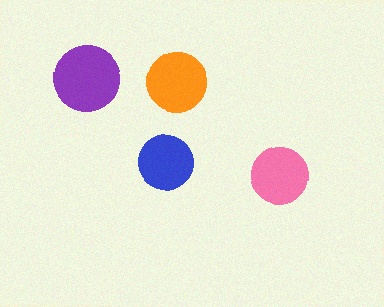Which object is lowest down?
The pink circle is bottommost.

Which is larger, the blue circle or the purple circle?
The purple one.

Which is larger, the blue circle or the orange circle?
The orange one.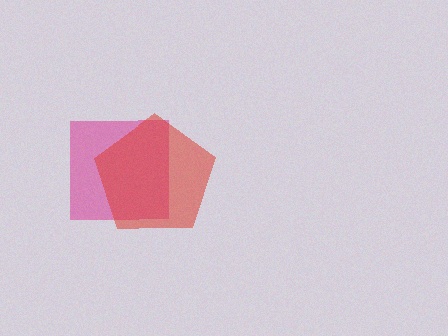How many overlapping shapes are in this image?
There are 2 overlapping shapes in the image.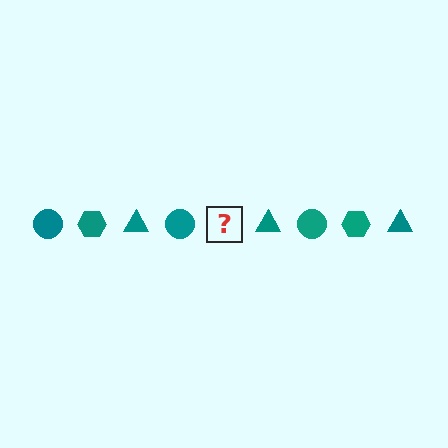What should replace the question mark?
The question mark should be replaced with a teal hexagon.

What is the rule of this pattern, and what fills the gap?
The rule is that the pattern cycles through circle, hexagon, triangle shapes in teal. The gap should be filled with a teal hexagon.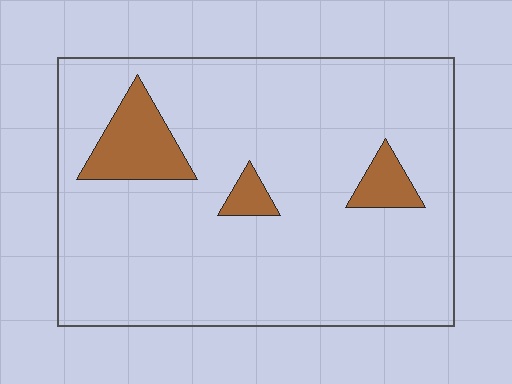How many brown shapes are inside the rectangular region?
3.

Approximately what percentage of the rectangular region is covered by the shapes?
Approximately 10%.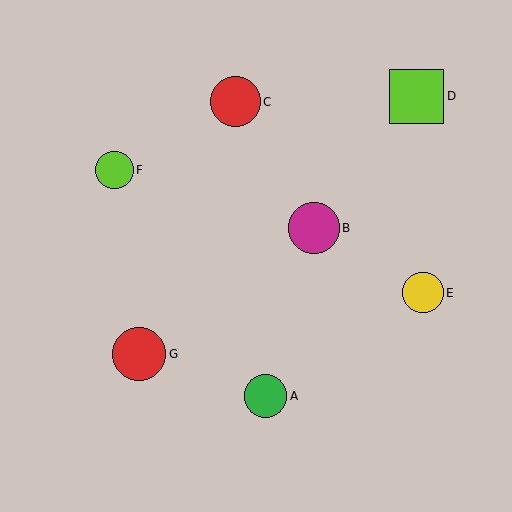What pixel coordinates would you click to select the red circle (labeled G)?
Click at (139, 354) to select the red circle G.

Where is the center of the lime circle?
The center of the lime circle is at (114, 170).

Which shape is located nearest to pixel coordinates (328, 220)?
The magenta circle (labeled B) at (314, 228) is nearest to that location.